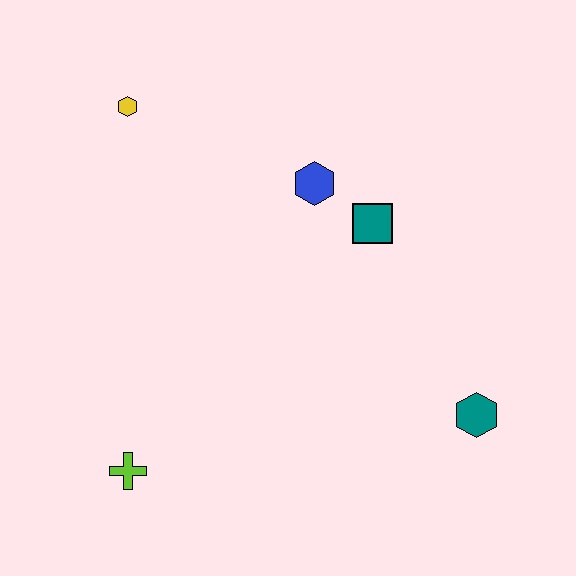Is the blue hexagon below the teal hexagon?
No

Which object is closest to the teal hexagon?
The teal square is closest to the teal hexagon.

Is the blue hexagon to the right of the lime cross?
Yes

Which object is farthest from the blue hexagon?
The lime cross is farthest from the blue hexagon.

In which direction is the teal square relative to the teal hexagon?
The teal square is above the teal hexagon.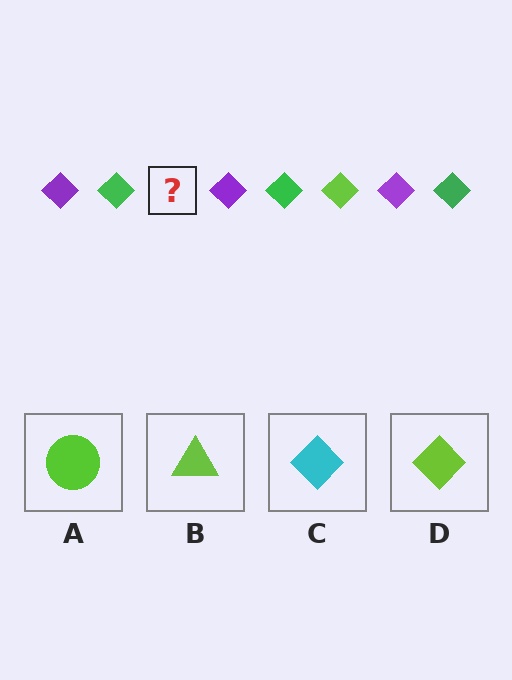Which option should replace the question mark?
Option D.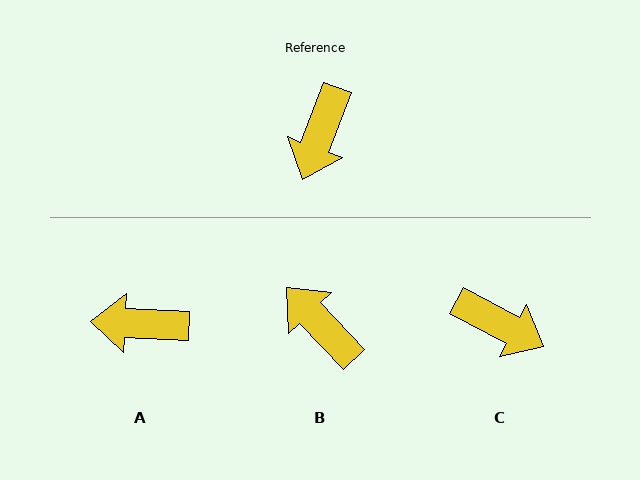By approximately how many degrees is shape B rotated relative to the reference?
Approximately 116 degrees clockwise.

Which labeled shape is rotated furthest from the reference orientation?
B, about 116 degrees away.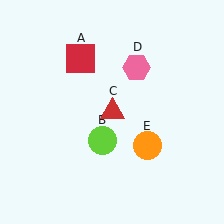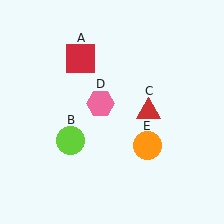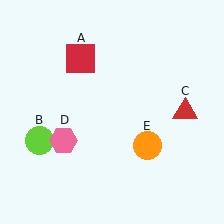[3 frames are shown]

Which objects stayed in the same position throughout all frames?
Red square (object A) and orange circle (object E) remained stationary.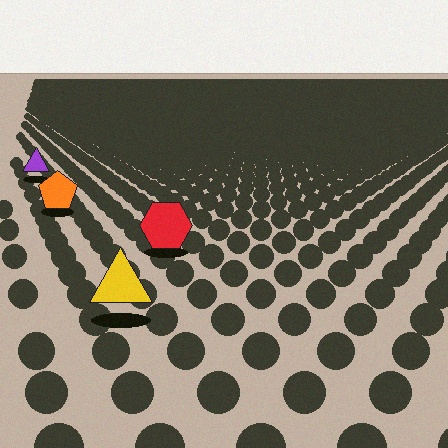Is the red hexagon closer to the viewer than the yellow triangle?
No. The yellow triangle is closer — you can tell from the texture gradient: the ground texture is coarser near it.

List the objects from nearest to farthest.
From nearest to farthest: the yellow triangle, the red hexagon, the orange pentagon, the purple triangle.